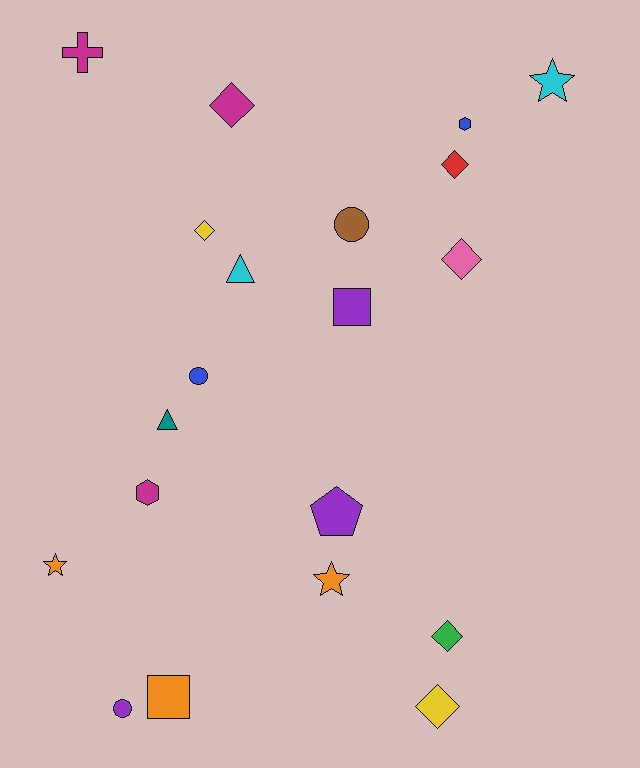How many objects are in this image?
There are 20 objects.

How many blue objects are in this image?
There are 2 blue objects.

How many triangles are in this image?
There are 2 triangles.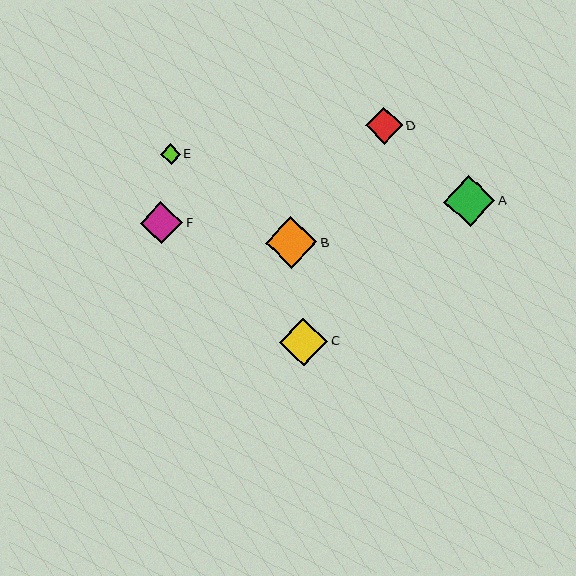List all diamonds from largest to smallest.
From largest to smallest: B, A, C, F, D, E.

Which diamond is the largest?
Diamond B is the largest with a size of approximately 52 pixels.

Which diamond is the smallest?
Diamond E is the smallest with a size of approximately 20 pixels.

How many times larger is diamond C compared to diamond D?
Diamond C is approximately 1.3 times the size of diamond D.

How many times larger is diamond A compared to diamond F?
Diamond A is approximately 1.2 times the size of diamond F.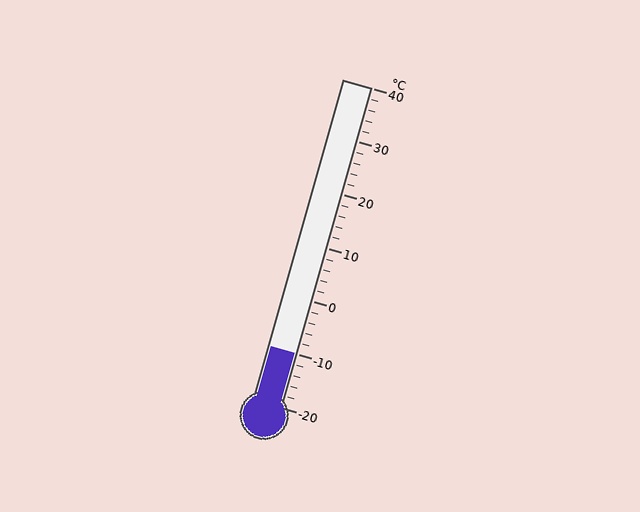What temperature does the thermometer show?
The thermometer shows approximately -10°C.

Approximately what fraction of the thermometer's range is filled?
The thermometer is filled to approximately 15% of its range.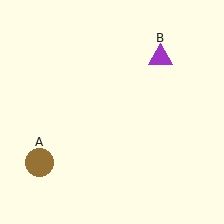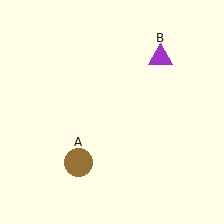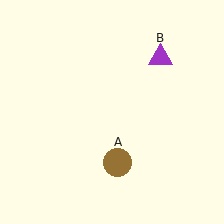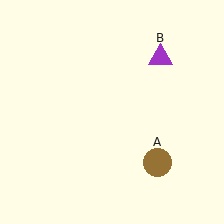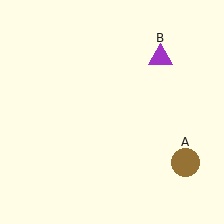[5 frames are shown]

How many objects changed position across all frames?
1 object changed position: brown circle (object A).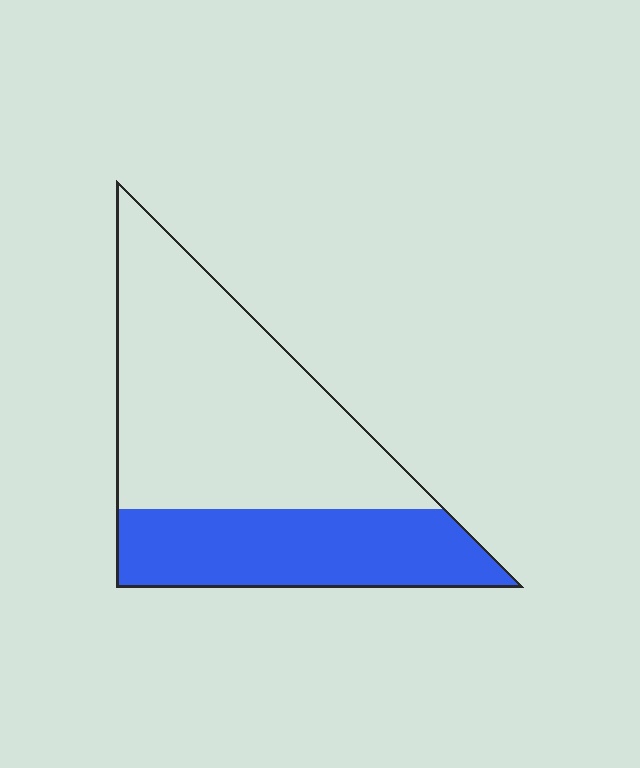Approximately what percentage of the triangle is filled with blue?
Approximately 35%.